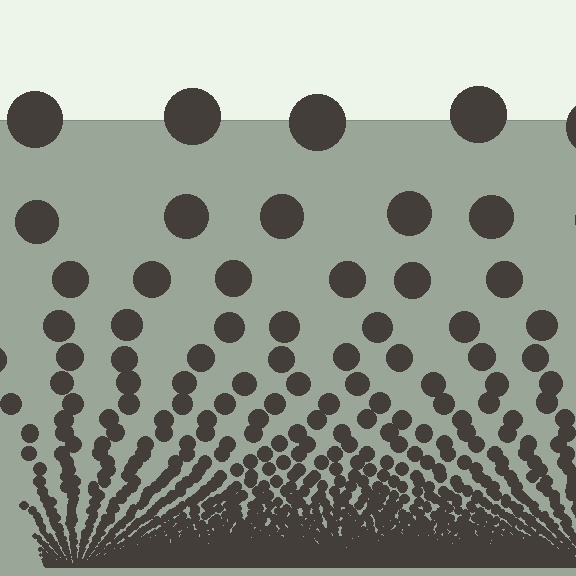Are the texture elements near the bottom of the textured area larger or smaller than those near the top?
Smaller. The gradient is inverted — elements near the bottom are smaller and denser.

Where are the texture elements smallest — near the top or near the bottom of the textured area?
Near the bottom.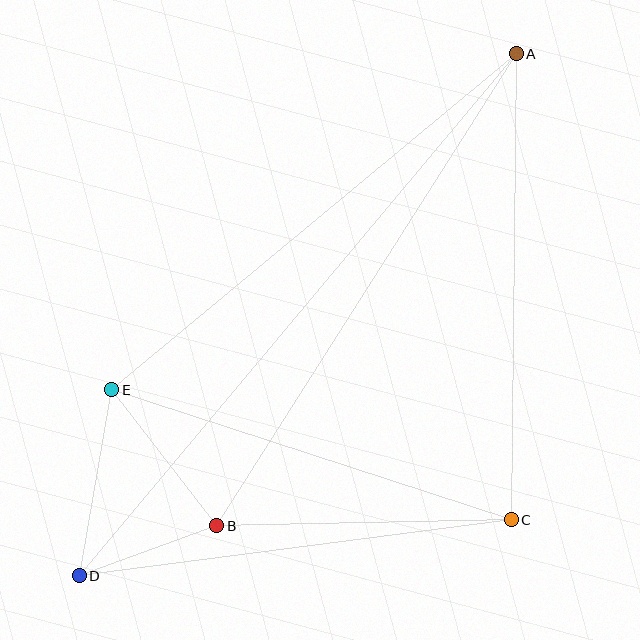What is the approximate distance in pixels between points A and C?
The distance between A and C is approximately 466 pixels.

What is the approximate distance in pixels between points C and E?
The distance between C and E is approximately 420 pixels.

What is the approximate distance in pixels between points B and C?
The distance between B and C is approximately 295 pixels.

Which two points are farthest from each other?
Points A and D are farthest from each other.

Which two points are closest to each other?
Points B and D are closest to each other.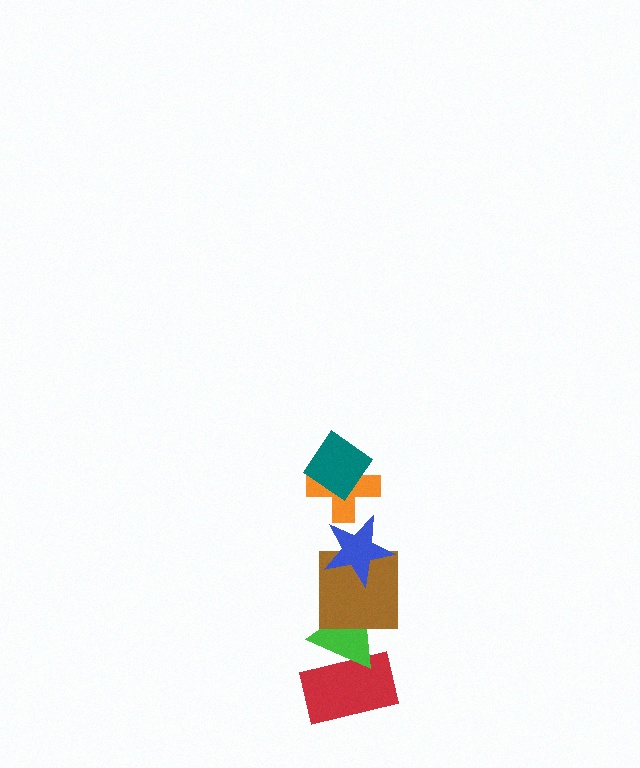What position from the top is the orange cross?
The orange cross is 2nd from the top.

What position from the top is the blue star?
The blue star is 3rd from the top.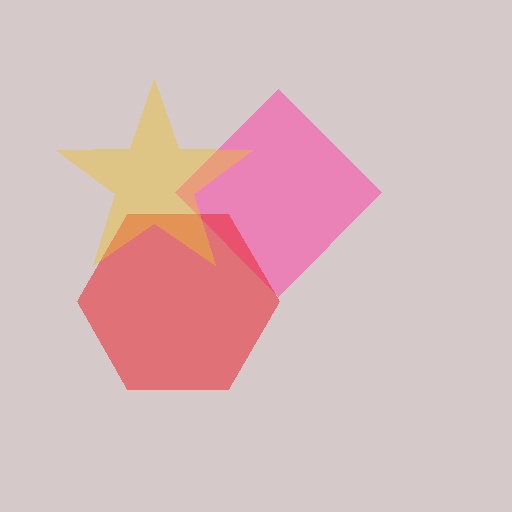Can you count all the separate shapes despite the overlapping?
Yes, there are 3 separate shapes.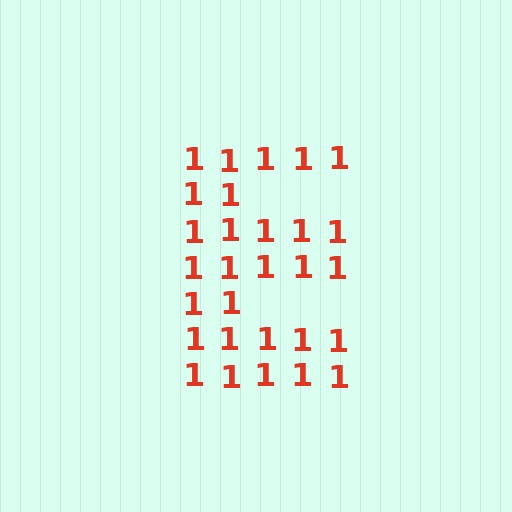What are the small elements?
The small elements are digit 1's.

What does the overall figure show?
The overall figure shows the letter E.